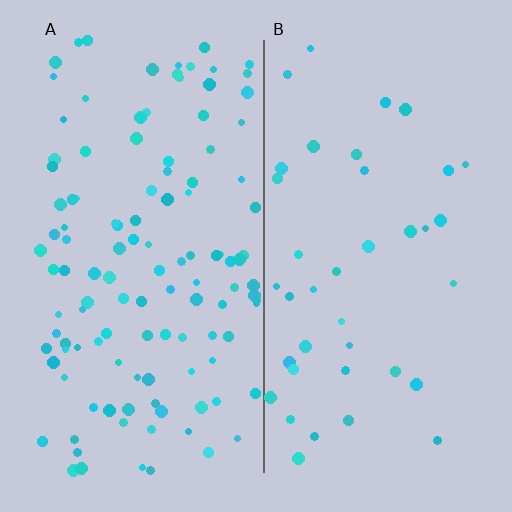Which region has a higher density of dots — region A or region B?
A (the left).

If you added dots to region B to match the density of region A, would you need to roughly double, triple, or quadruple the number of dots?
Approximately triple.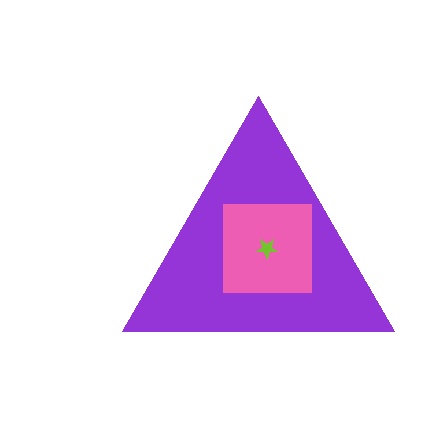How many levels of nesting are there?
3.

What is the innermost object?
The lime star.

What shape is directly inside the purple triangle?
The pink square.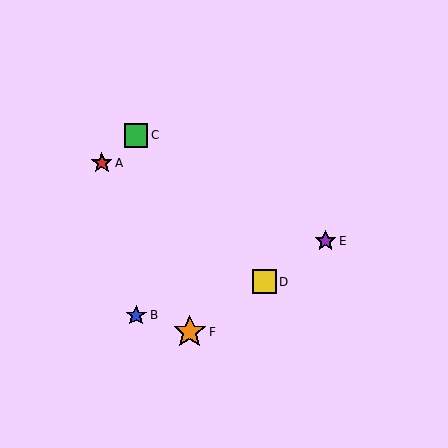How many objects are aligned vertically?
2 objects (B, C) are aligned vertically.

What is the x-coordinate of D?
Object D is at x≈264.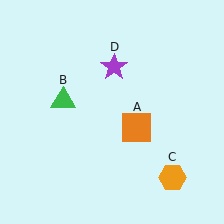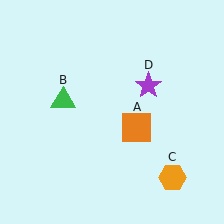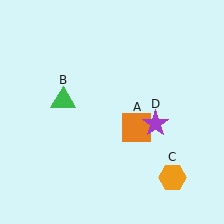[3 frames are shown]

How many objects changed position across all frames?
1 object changed position: purple star (object D).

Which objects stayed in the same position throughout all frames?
Orange square (object A) and green triangle (object B) and orange hexagon (object C) remained stationary.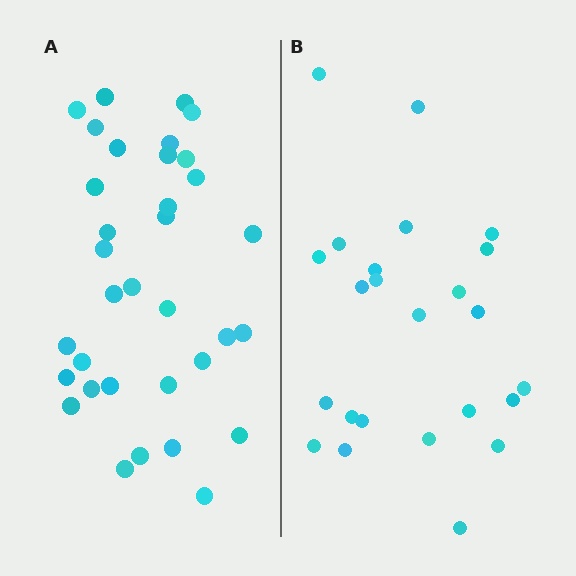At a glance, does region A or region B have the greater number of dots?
Region A (the left region) has more dots.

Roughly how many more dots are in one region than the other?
Region A has roughly 10 or so more dots than region B.